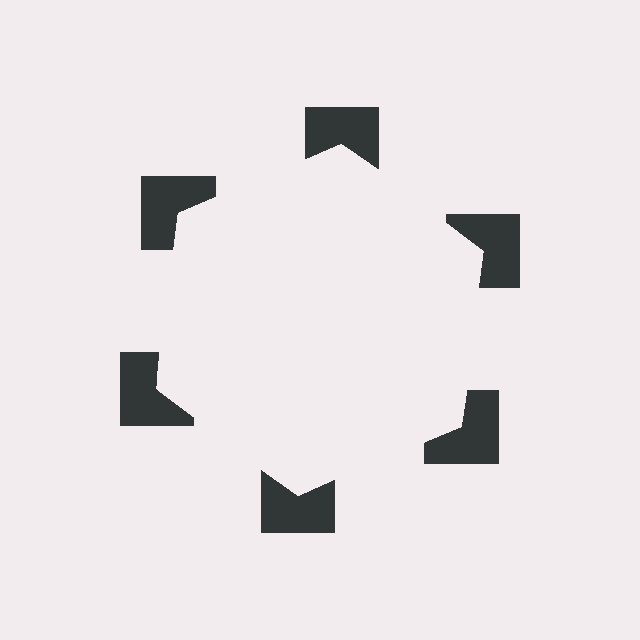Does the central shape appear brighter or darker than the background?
It typically appears slightly brighter than the background, even though no actual brightness change is drawn.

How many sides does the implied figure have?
6 sides.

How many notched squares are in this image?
There are 6 — one at each vertex of the illusory hexagon.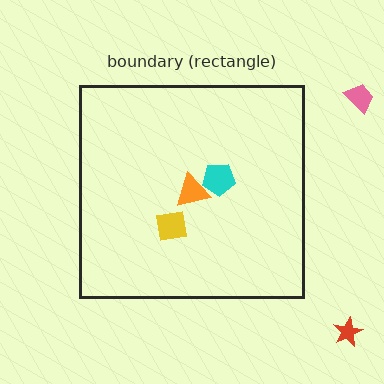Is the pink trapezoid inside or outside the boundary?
Outside.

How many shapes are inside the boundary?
3 inside, 2 outside.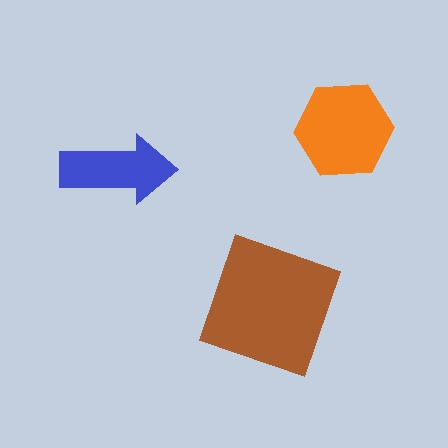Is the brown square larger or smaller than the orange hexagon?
Larger.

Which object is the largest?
The brown square.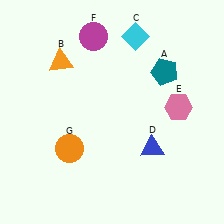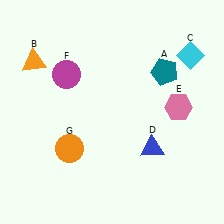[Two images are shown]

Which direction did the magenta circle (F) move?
The magenta circle (F) moved down.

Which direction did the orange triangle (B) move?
The orange triangle (B) moved left.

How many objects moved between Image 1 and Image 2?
3 objects moved between the two images.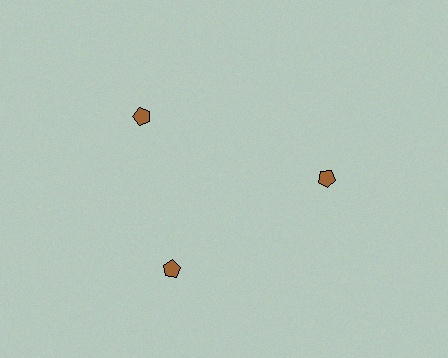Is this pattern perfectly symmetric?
No. The 3 brown pentagons are arranged in a ring, but one element near the 11 o'clock position is rotated out of alignment along the ring, breaking the 3-fold rotational symmetry.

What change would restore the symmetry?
The symmetry would be restored by rotating it back into even spacing with its neighbors so that all 3 pentagons sit at equal angles and equal distance from the center.